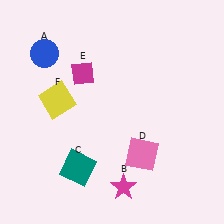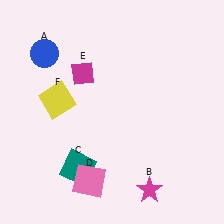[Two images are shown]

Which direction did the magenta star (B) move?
The magenta star (B) moved right.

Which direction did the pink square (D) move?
The pink square (D) moved left.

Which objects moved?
The objects that moved are: the magenta star (B), the pink square (D).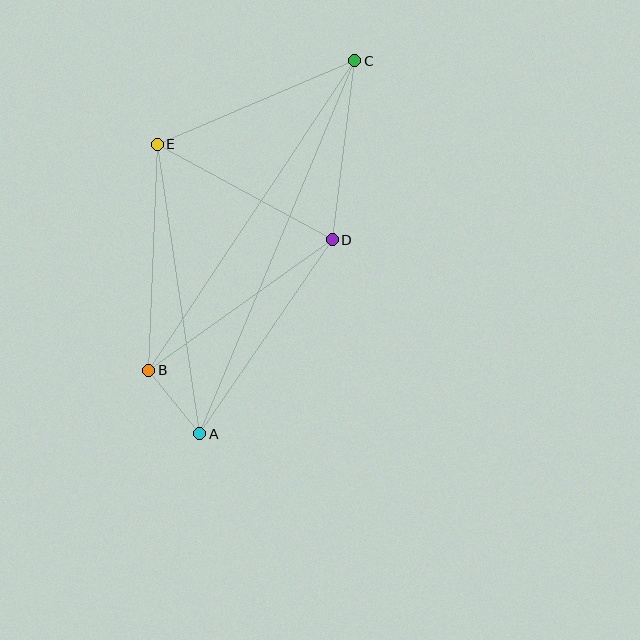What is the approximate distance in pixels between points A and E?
The distance between A and E is approximately 292 pixels.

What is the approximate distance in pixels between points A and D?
The distance between A and D is approximately 235 pixels.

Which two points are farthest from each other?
Points A and C are farthest from each other.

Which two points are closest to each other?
Points A and B are closest to each other.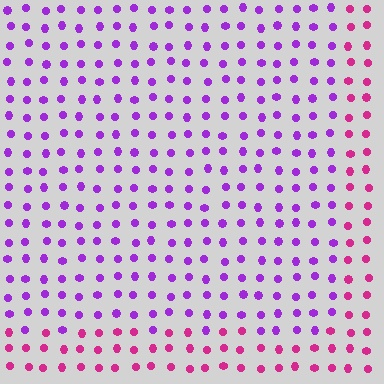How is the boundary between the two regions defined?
The boundary is defined purely by a slight shift in hue (about 43 degrees). Spacing, size, and orientation are identical on both sides.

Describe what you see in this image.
The image is filled with small magenta elements in a uniform arrangement. A rectangle-shaped region is visible where the elements are tinted to a slightly different hue, forming a subtle color boundary.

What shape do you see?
I see a rectangle.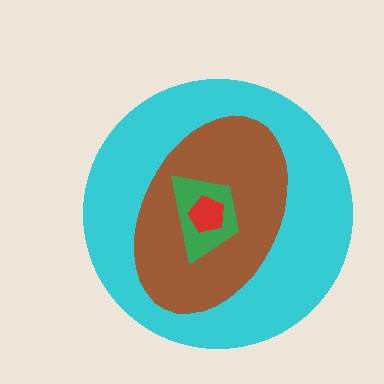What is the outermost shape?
The cyan circle.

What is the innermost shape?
The red pentagon.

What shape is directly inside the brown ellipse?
The green trapezoid.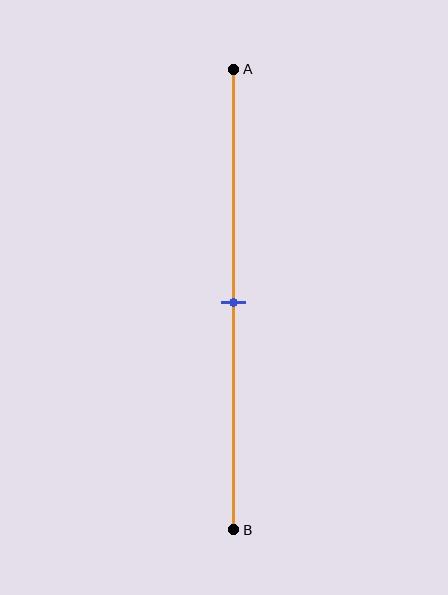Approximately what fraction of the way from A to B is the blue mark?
The blue mark is approximately 50% of the way from A to B.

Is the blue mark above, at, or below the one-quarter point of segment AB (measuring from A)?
The blue mark is below the one-quarter point of segment AB.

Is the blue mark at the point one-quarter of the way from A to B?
No, the mark is at about 50% from A, not at the 25% one-quarter point.